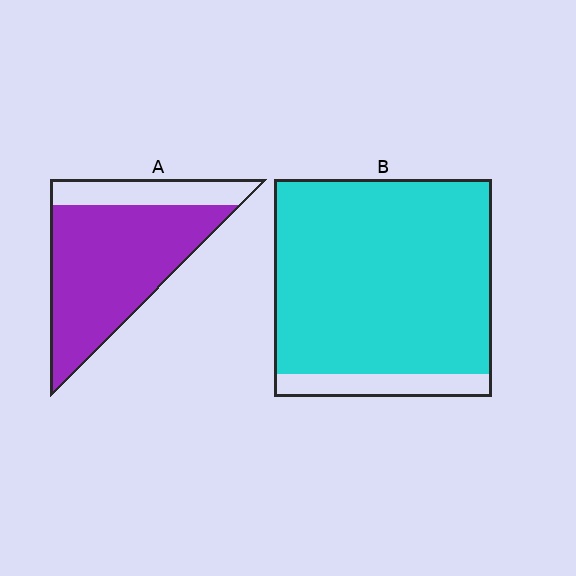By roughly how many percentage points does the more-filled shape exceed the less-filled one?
By roughly 10 percentage points (B over A).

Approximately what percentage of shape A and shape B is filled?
A is approximately 80% and B is approximately 90%.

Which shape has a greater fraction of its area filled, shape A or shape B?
Shape B.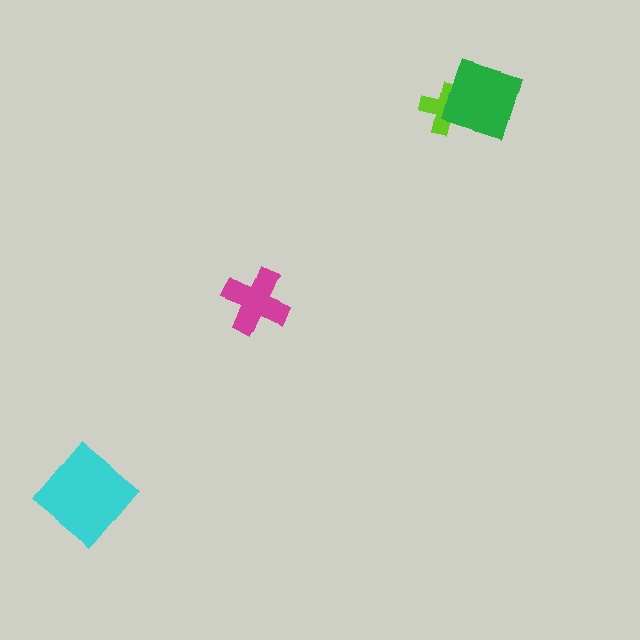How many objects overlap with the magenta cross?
0 objects overlap with the magenta cross.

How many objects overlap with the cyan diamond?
0 objects overlap with the cyan diamond.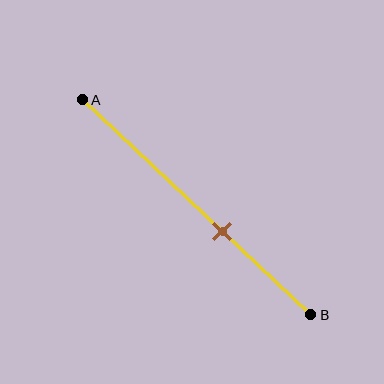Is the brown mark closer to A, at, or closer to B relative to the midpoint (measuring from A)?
The brown mark is closer to point B than the midpoint of segment AB.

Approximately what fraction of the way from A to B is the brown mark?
The brown mark is approximately 60% of the way from A to B.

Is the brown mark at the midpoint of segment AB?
No, the mark is at about 60% from A, not at the 50% midpoint.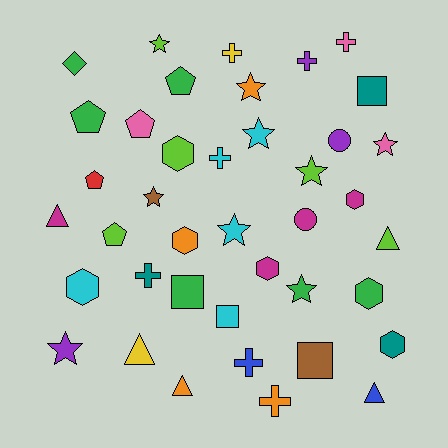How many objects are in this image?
There are 40 objects.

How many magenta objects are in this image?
There are 4 magenta objects.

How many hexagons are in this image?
There are 7 hexagons.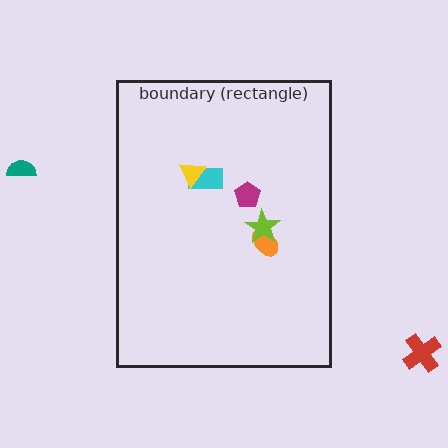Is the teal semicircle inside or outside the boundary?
Outside.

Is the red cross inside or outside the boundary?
Outside.